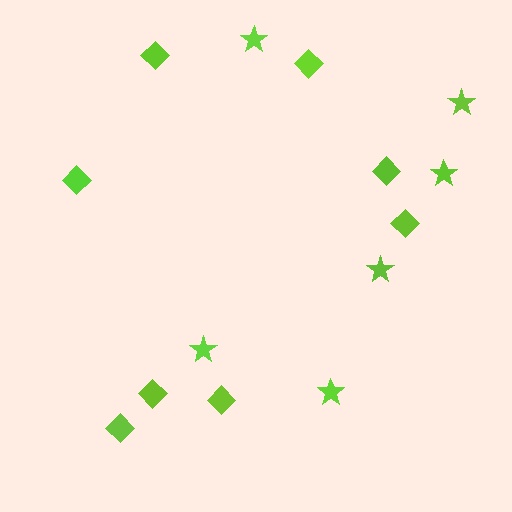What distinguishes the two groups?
There are 2 groups: one group of stars (6) and one group of diamonds (8).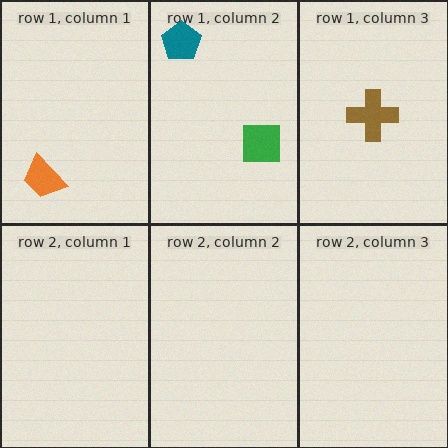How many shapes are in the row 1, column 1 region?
1.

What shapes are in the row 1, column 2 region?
The green square, the teal pentagon.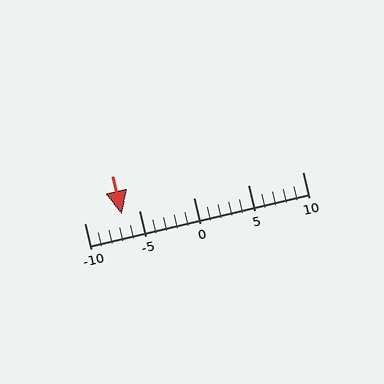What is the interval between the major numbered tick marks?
The major tick marks are spaced 5 units apart.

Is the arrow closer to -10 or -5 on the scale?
The arrow is closer to -5.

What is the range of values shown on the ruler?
The ruler shows values from -10 to 10.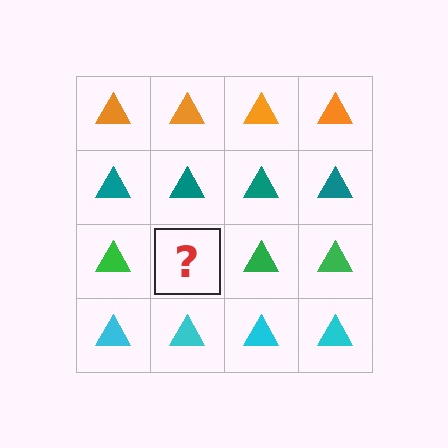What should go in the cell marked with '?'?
The missing cell should contain a green triangle.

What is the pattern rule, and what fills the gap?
The rule is that each row has a consistent color. The gap should be filled with a green triangle.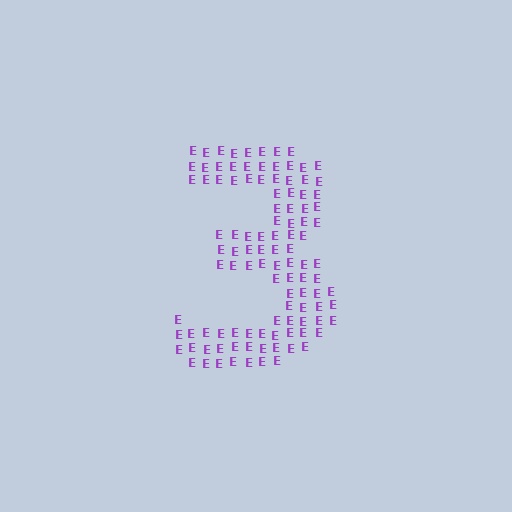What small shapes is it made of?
It is made of small letter E's.